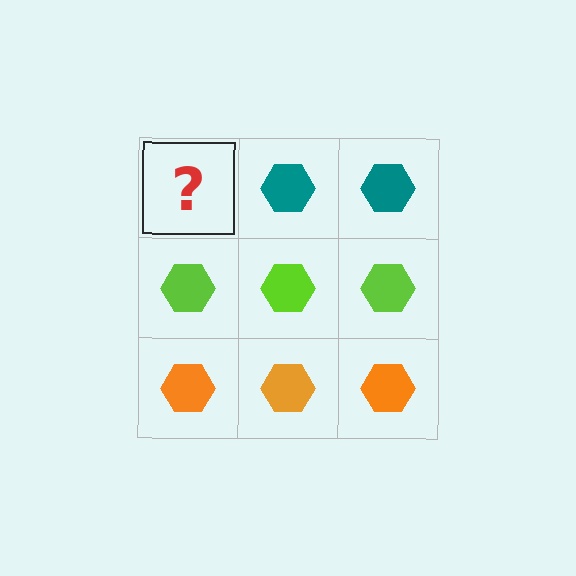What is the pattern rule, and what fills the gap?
The rule is that each row has a consistent color. The gap should be filled with a teal hexagon.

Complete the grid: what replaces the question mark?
The question mark should be replaced with a teal hexagon.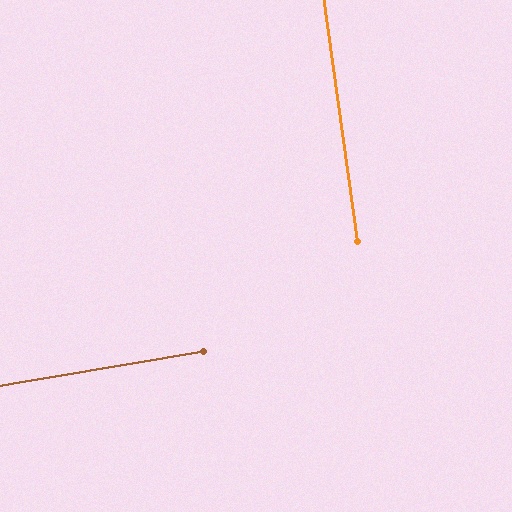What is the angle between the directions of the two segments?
Approximately 88 degrees.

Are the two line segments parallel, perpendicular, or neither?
Perpendicular — they meet at approximately 88°.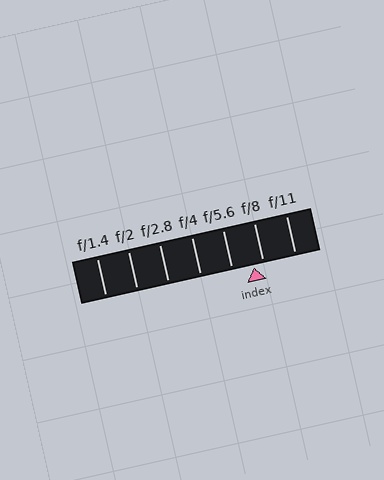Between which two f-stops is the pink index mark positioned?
The index mark is between f/5.6 and f/8.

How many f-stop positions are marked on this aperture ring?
There are 7 f-stop positions marked.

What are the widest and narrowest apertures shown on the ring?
The widest aperture shown is f/1.4 and the narrowest is f/11.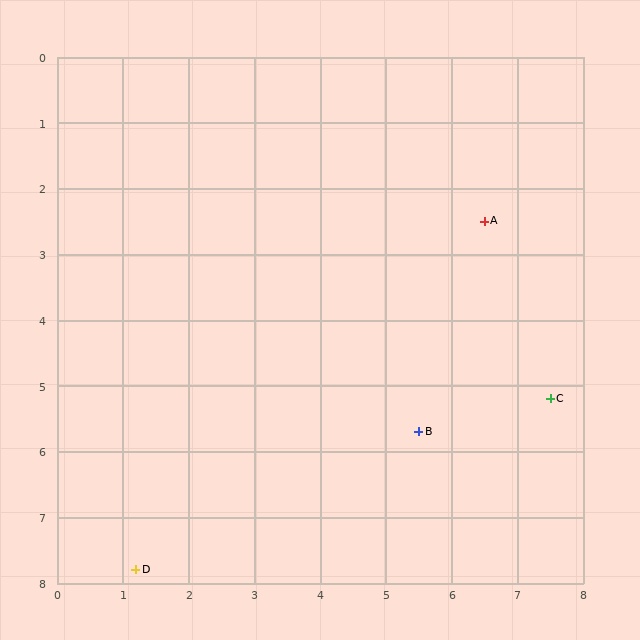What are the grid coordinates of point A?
Point A is at approximately (6.5, 2.5).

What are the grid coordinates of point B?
Point B is at approximately (5.5, 5.7).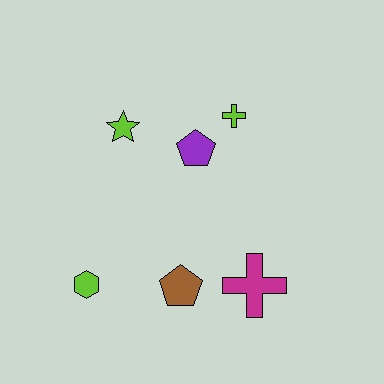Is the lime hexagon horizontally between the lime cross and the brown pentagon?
No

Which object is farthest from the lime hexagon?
The lime cross is farthest from the lime hexagon.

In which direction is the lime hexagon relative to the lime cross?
The lime hexagon is below the lime cross.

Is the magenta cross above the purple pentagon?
No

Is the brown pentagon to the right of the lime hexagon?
Yes